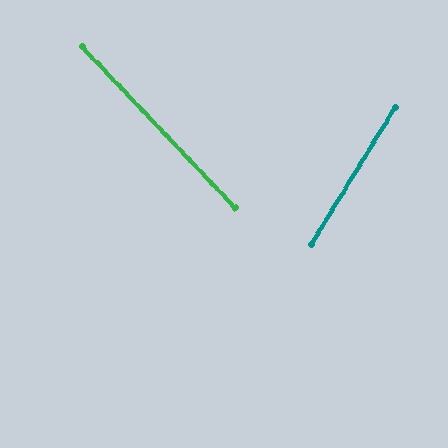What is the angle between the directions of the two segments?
Approximately 75 degrees.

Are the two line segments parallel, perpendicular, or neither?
Neither parallel nor perpendicular — they differ by about 75°.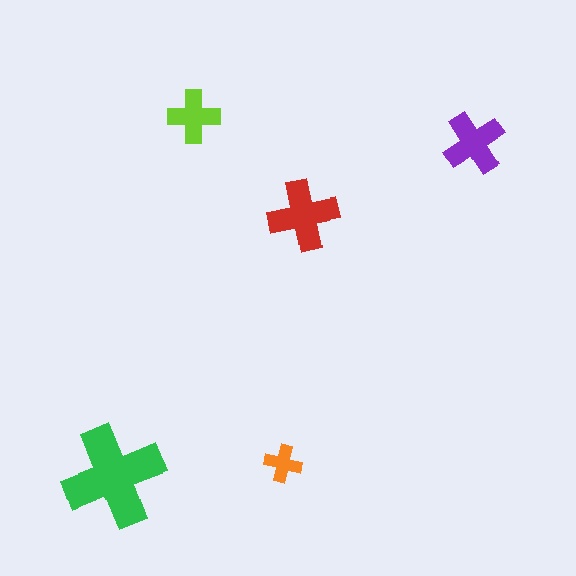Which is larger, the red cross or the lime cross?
The red one.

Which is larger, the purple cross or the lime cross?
The purple one.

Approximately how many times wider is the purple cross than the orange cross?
About 1.5 times wider.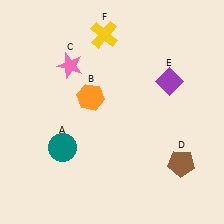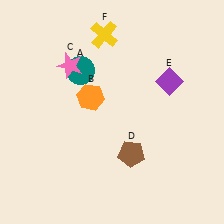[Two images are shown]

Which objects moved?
The objects that moved are: the teal circle (A), the brown pentagon (D).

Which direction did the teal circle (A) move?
The teal circle (A) moved up.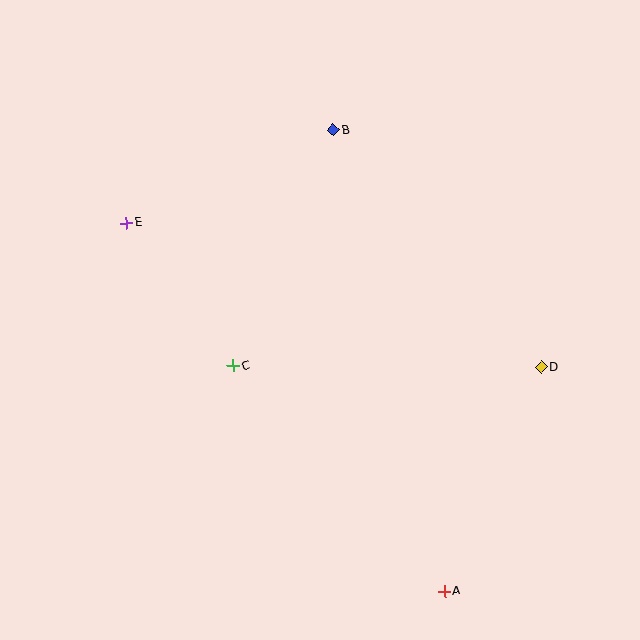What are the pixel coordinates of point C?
Point C is at (233, 366).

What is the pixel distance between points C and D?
The distance between C and D is 308 pixels.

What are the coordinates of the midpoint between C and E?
The midpoint between C and E is at (180, 294).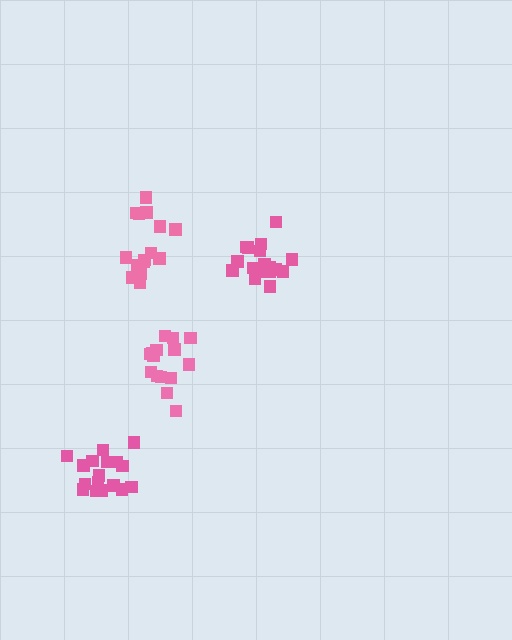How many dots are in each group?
Group 1: 17 dots, Group 2: 18 dots, Group 3: 15 dots, Group 4: 15 dots (65 total).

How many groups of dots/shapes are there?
There are 4 groups.